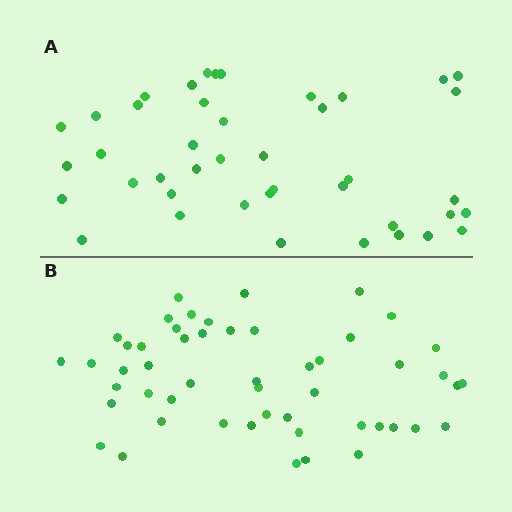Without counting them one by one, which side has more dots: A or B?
Region B (the bottom region) has more dots.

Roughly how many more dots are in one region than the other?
Region B has roughly 8 or so more dots than region A.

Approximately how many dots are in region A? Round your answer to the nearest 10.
About 40 dots. (The exact count is 42, which rounds to 40.)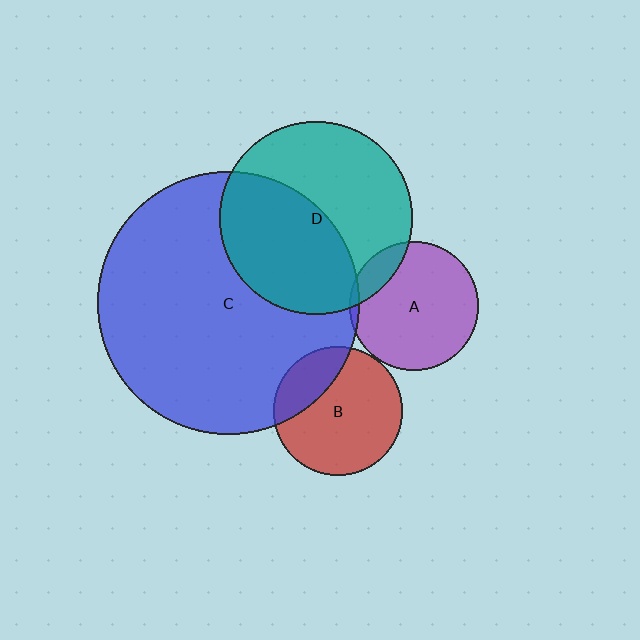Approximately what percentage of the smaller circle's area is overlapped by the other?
Approximately 50%.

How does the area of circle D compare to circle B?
Approximately 2.2 times.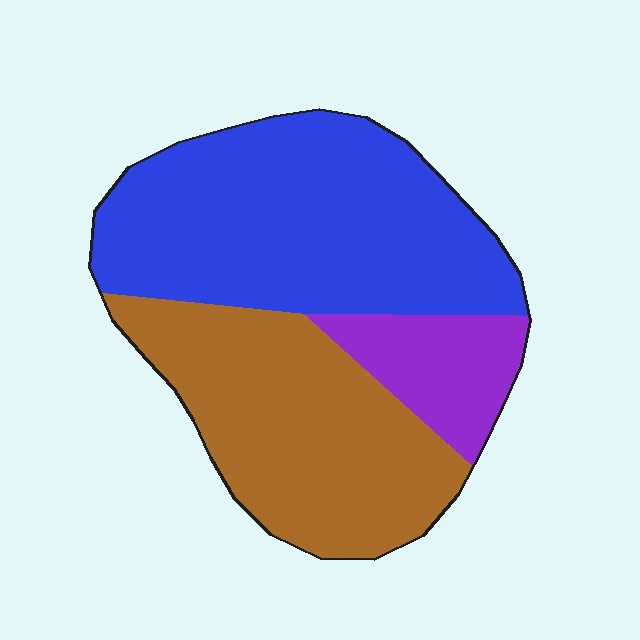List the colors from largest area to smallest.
From largest to smallest: blue, brown, purple.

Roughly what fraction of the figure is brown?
Brown takes up about three eighths (3/8) of the figure.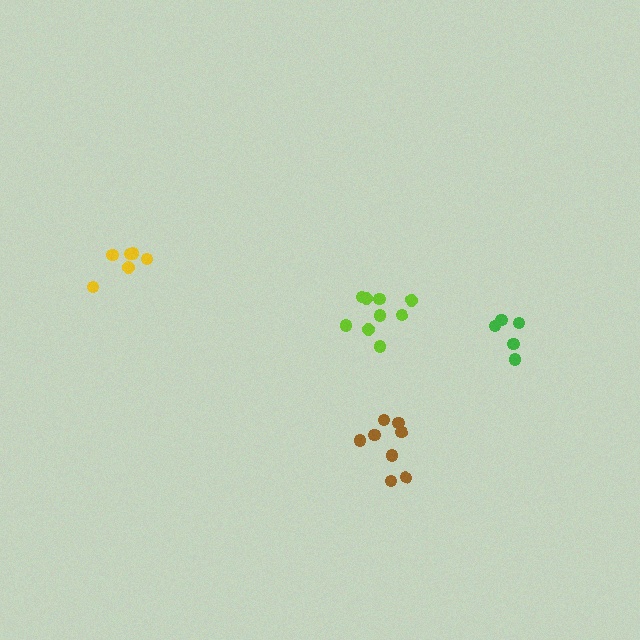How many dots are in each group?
Group 1: 5 dots, Group 2: 8 dots, Group 3: 9 dots, Group 4: 6 dots (28 total).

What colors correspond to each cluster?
The clusters are colored: green, brown, lime, yellow.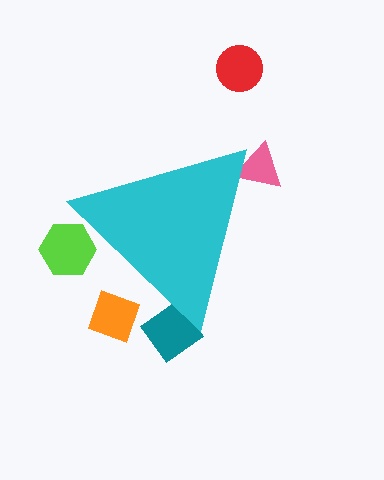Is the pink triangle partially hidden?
Yes, the pink triangle is partially hidden behind the cyan triangle.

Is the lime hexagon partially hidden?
Yes, the lime hexagon is partially hidden behind the cyan triangle.